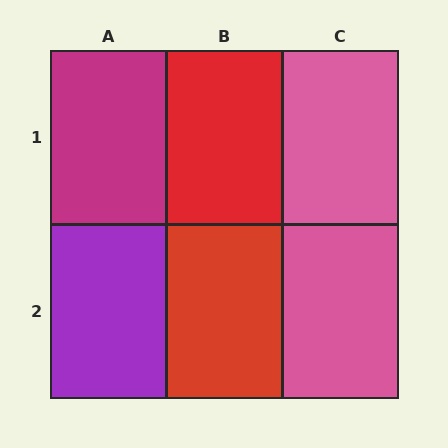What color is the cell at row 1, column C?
Pink.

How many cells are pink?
2 cells are pink.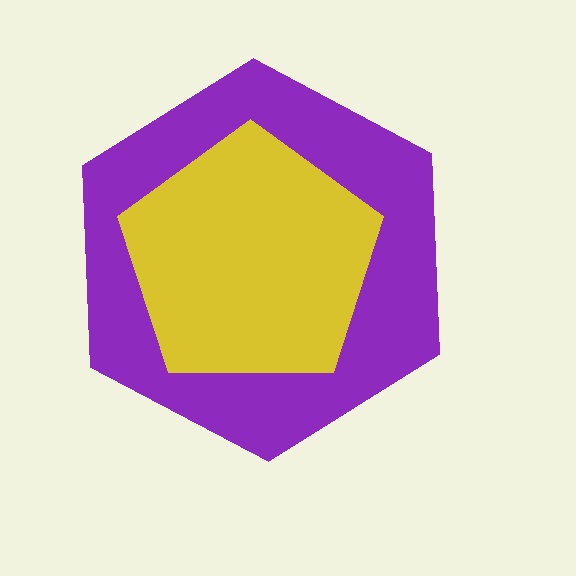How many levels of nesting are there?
2.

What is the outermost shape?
The purple hexagon.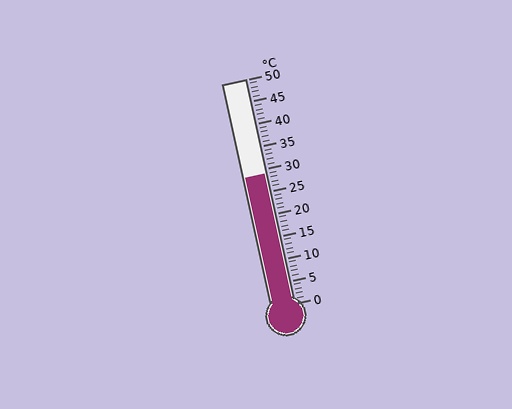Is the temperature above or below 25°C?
The temperature is above 25°C.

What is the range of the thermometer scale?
The thermometer scale ranges from 0°C to 50°C.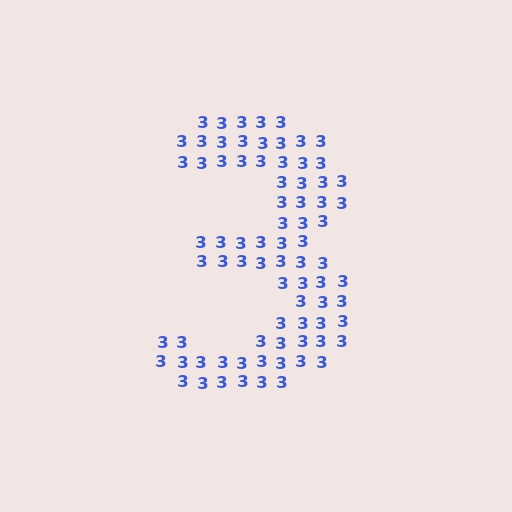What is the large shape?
The large shape is the digit 3.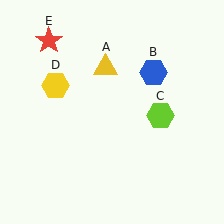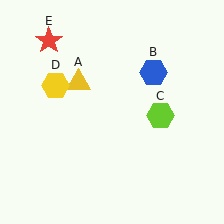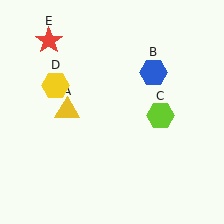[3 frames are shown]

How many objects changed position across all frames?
1 object changed position: yellow triangle (object A).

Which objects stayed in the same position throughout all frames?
Blue hexagon (object B) and lime hexagon (object C) and yellow hexagon (object D) and red star (object E) remained stationary.